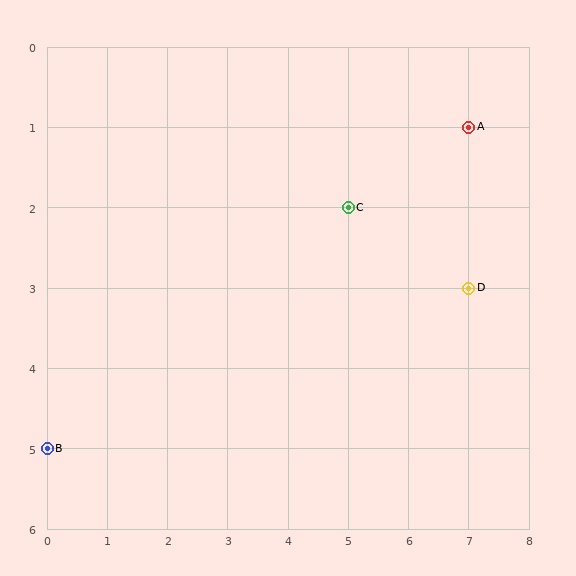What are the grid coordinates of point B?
Point B is at grid coordinates (0, 5).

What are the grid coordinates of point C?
Point C is at grid coordinates (5, 2).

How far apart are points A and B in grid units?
Points A and B are 7 columns and 4 rows apart (about 8.1 grid units diagonally).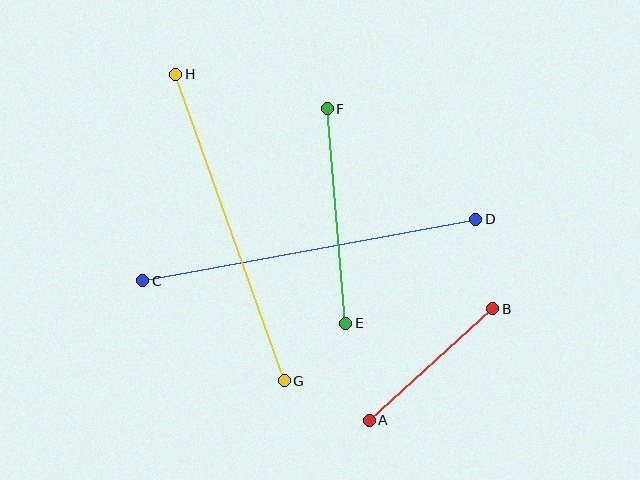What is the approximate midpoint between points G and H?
The midpoint is at approximately (230, 227) pixels.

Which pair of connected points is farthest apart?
Points C and D are farthest apart.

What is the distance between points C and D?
The distance is approximately 339 pixels.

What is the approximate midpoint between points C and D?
The midpoint is at approximately (309, 250) pixels.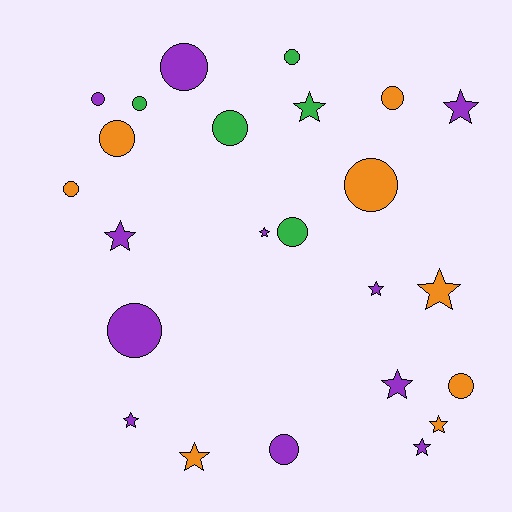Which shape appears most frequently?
Circle, with 13 objects.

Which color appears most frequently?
Purple, with 11 objects.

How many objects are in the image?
There are 24 objects.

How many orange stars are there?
There are 3 orange stars.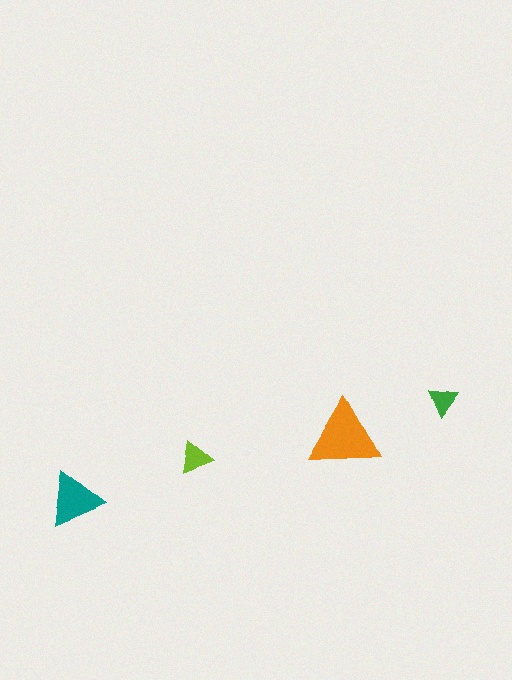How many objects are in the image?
There are 4 objects in the image.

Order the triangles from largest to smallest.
the orange one, the teal one, the lime one, the green one.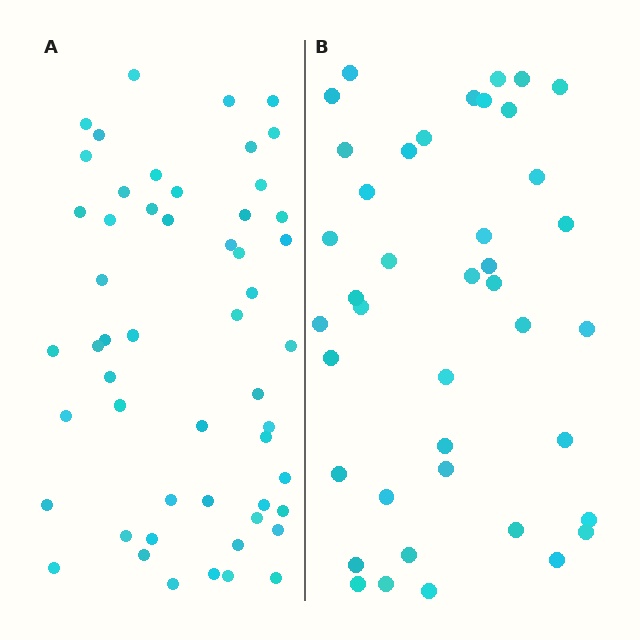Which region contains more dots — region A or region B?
Region A (the left region) has more dots.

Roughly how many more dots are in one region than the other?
Region A has roughly 12 or so more dots than region B.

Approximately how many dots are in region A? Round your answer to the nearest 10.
About 50 dots. (The exact count is 53, which rounds to 50.)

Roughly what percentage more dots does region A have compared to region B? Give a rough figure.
About 30% more.